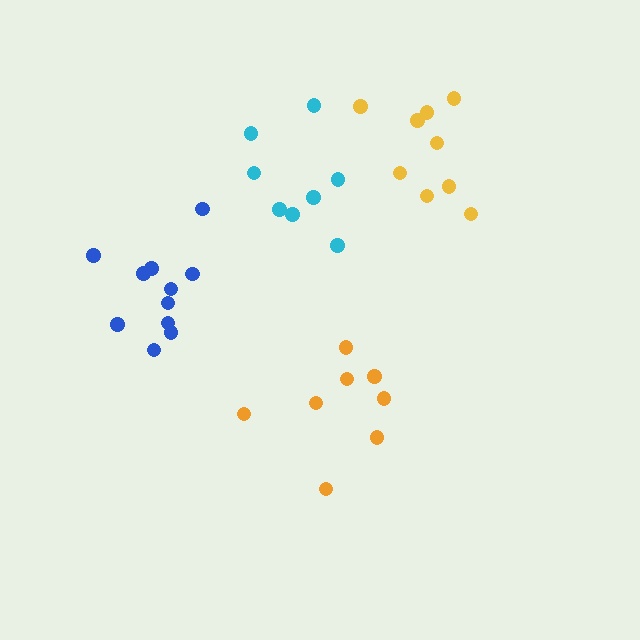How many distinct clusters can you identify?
There are 4 distinct clusters.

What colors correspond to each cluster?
The clusters are colored: orange, cyan, yellow, blue.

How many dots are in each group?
Group 1: 8 dots, Group 2: 8 dots, Group 3: 9 dots, Group 4: 11 dots (36 total).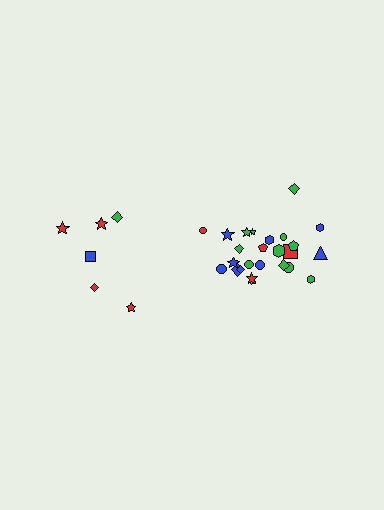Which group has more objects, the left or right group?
The right group.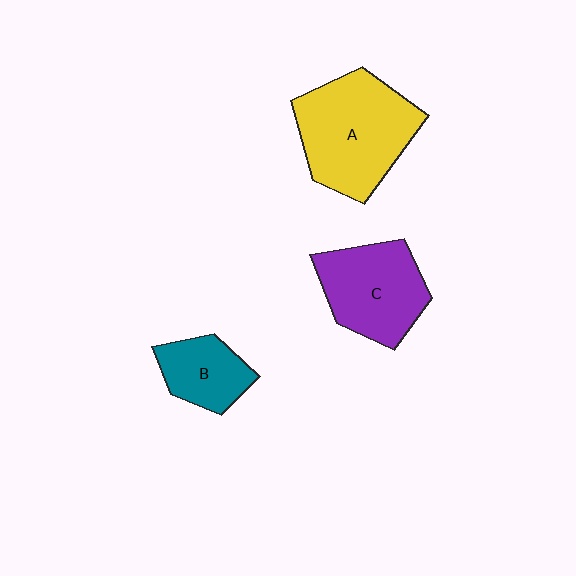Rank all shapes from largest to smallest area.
From largest to smallest: A (yellow), C (purple), B (teal).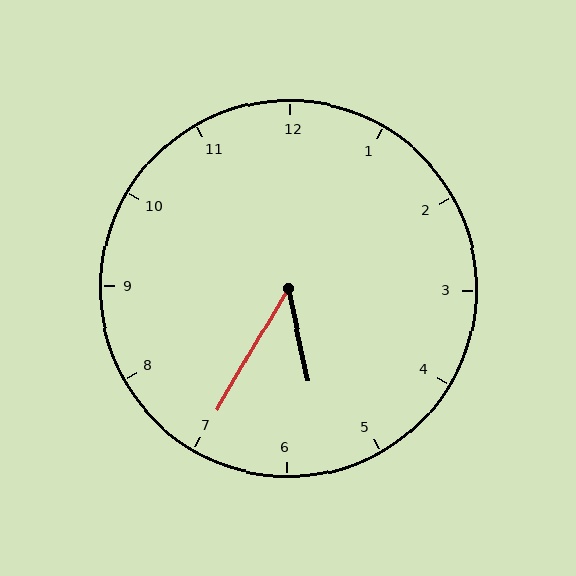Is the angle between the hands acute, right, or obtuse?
It is acute.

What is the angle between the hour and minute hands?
Approximately 42 degrees.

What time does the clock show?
5:35.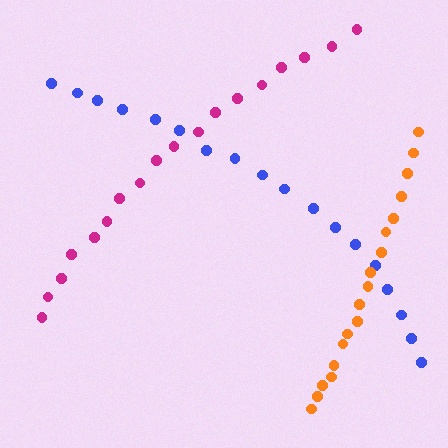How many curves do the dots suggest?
There are 3 distinct paths.